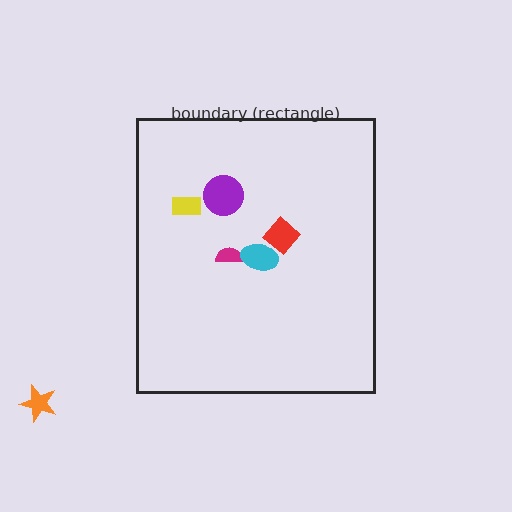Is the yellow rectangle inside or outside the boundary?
Inside.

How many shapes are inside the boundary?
5 inside, 1 outside.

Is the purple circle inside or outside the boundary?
Inside.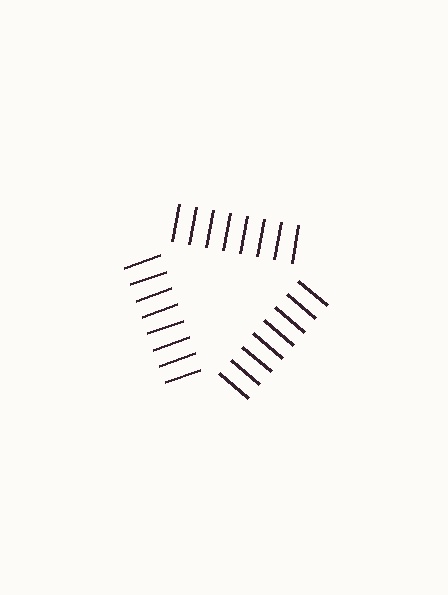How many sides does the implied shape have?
3 sides — the line-ends trace a triangle.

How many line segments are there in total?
24 — 8 along each of the 3 edges.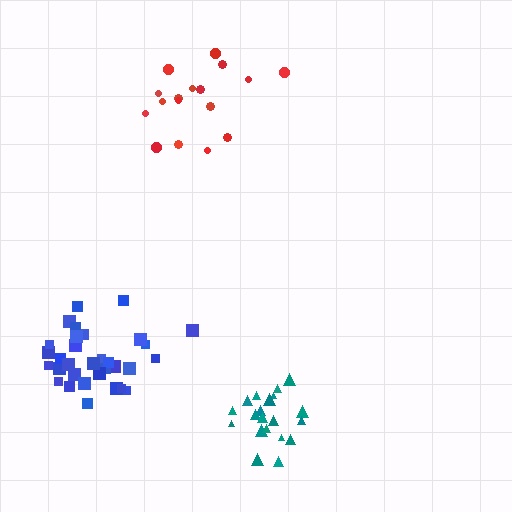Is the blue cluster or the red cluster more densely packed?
Blue.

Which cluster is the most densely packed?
Teal.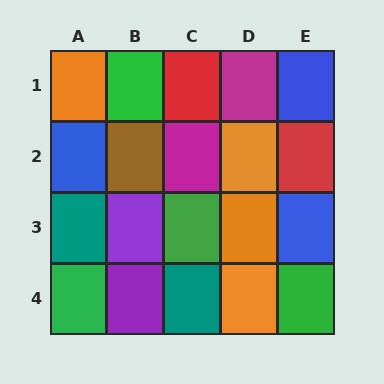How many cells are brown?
1 cell is brown.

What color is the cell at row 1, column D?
Magenta.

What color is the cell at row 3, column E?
Blue.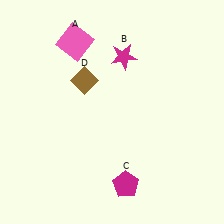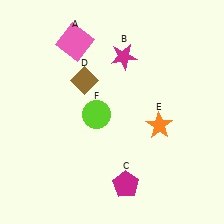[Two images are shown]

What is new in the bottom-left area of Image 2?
A lime circle (F) was added in the bottom-left area of Image 2.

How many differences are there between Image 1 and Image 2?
There are 2 differences between the two images.